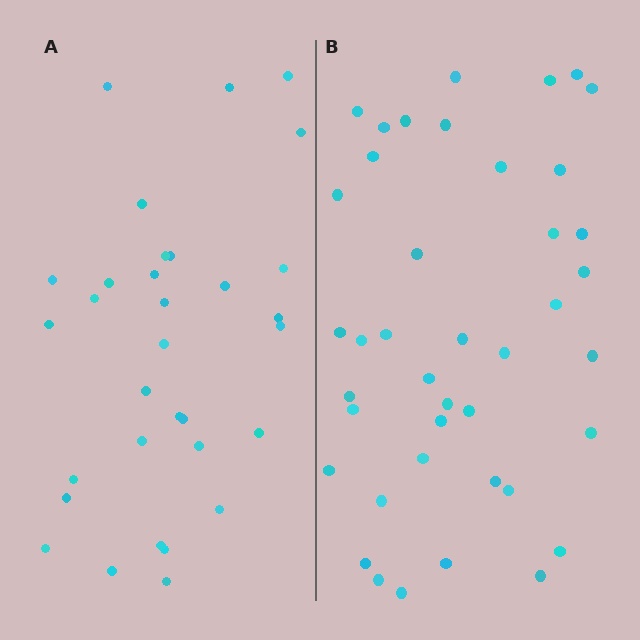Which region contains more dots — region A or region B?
Region B (the right region) has more dots.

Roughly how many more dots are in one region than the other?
Region B has roughly 8 or so more dots than region A.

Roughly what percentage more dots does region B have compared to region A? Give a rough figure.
About 30% more.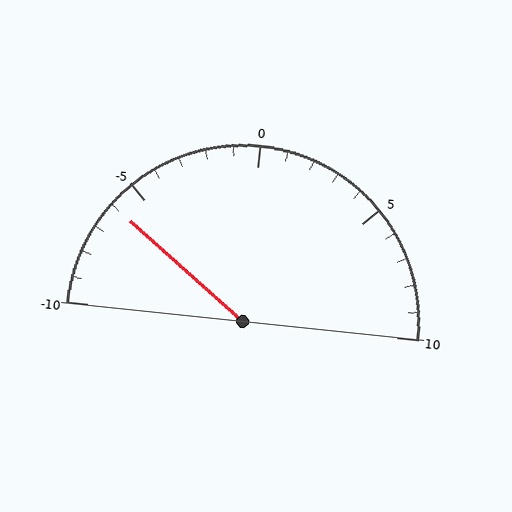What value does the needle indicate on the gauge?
The needle indicates approximately -6.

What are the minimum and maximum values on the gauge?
The gauge ranges from -10 to 10.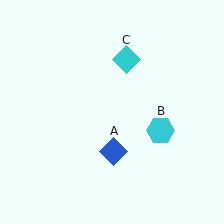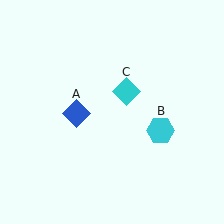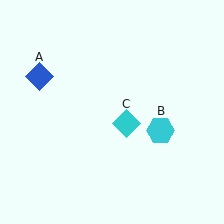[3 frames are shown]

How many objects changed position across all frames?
2 objects changed position: blue diamond (object A), cyan diamond (object C).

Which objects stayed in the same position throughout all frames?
Cyan hexagon (object B) remained stationary.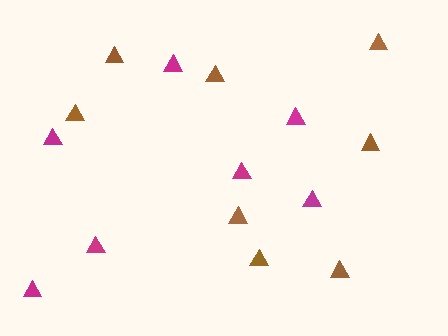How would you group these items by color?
There are 2 groups: one group of magenta triangles (7) and one group of brown triangles (8).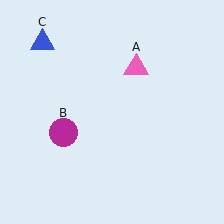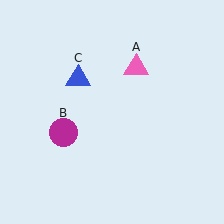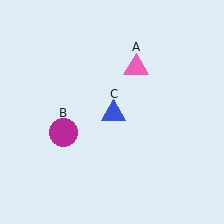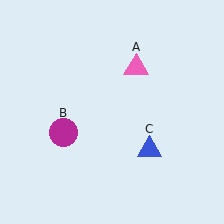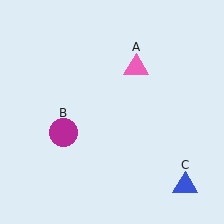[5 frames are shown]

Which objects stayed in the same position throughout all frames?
Pink triangle (object A) and magenta circle (object B) remained stationary.